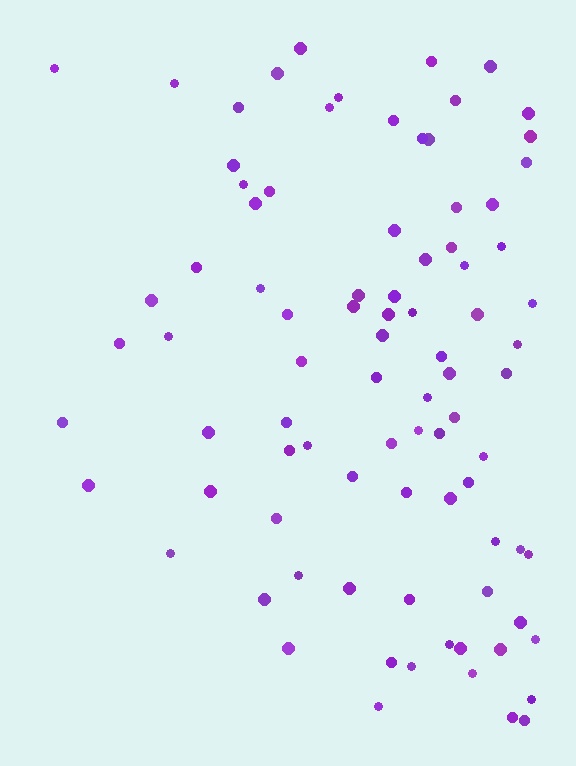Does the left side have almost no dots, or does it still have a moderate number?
Still a moderate number, just noticeably fewer than the right.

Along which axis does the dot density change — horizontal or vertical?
Horizontal.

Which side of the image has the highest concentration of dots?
The right.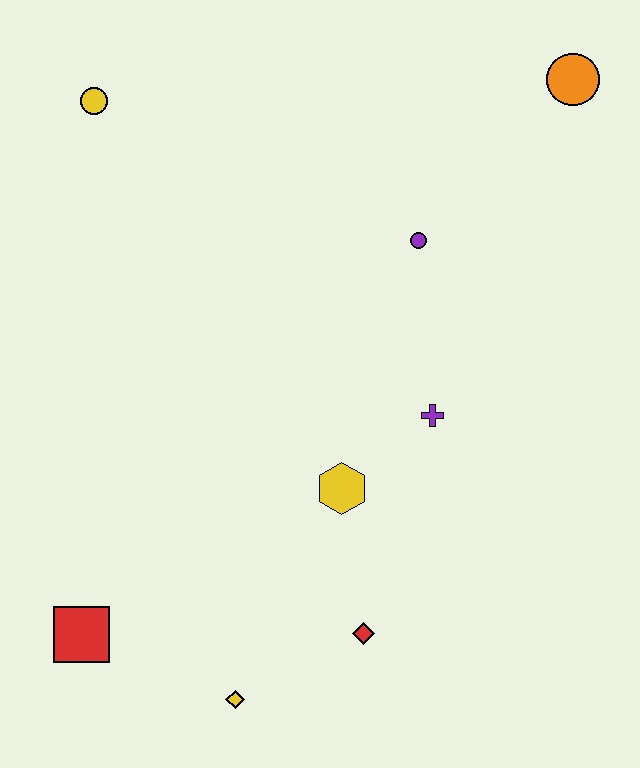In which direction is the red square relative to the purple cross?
The red square is to the left of the purple cross.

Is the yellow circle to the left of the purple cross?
Yes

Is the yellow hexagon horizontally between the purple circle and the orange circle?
No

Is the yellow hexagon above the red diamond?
Yes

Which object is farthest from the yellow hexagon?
The orange circle is farthest from the yellow hexagon.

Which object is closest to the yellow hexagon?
The purple cross is closest to the yellow hexagon.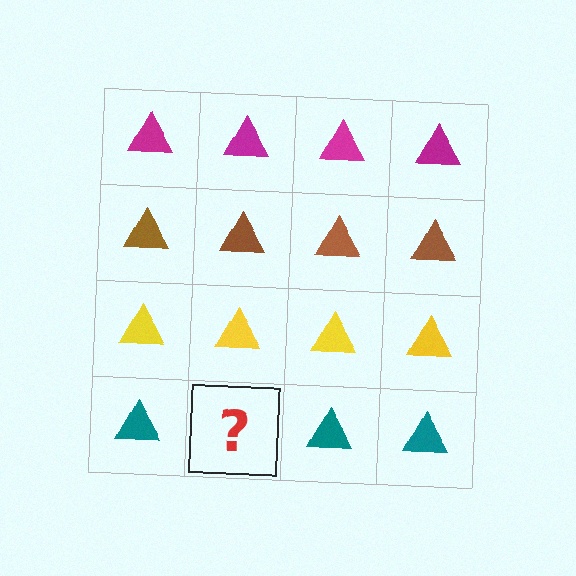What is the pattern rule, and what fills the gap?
The rule is that each row has a consistent color. The gap should be filled with a teal triangle.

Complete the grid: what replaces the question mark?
The question mark should be replaced with a teal triangle.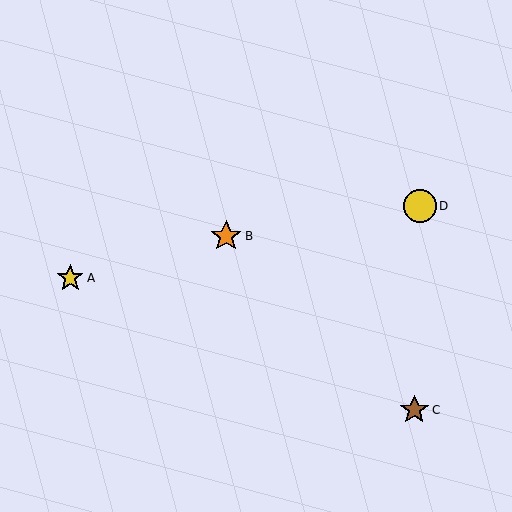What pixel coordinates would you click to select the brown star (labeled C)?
Click at (414, 410) to select the brown star C.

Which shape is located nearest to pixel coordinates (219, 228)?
The orange star (labeled B) at (226, 236) is nearest to that location.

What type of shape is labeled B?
Shape B is an orange star.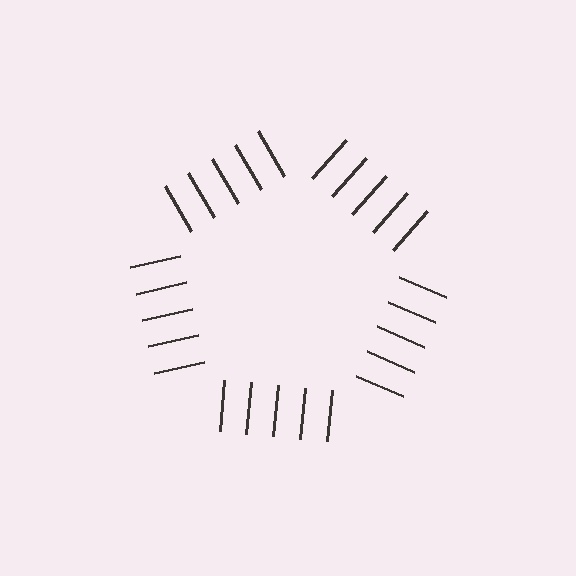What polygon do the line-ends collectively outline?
An illusory pentagon — the line segments terminate on its edges but no continuous stroke is drawn.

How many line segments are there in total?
25 — 5 along each of the 5 edges.